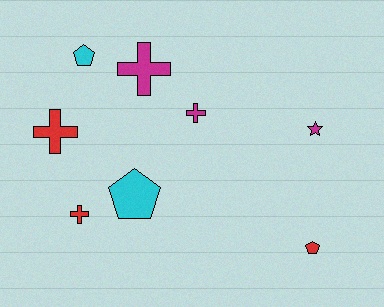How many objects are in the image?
There are 8 objects.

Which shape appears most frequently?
Cross, with 4 objects.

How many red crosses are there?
There are 2 red crosses.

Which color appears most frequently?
Magenta, with 3 objects.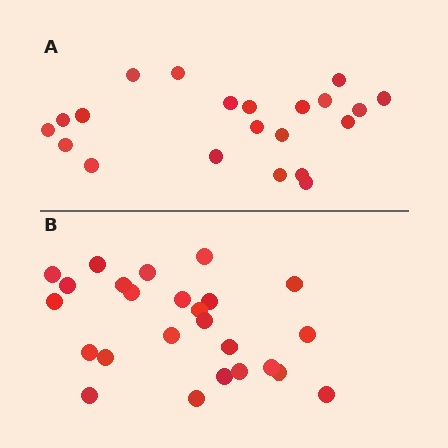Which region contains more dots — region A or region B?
Region B (the bottom region) has more dots.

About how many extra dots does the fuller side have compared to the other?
Region B has about 4 more dots than region A.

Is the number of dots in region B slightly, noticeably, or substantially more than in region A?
Region B has only slightly more — the two regions are fairly close. The ratio is roughly 1.2 to 1.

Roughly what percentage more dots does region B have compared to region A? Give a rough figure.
About 20% more.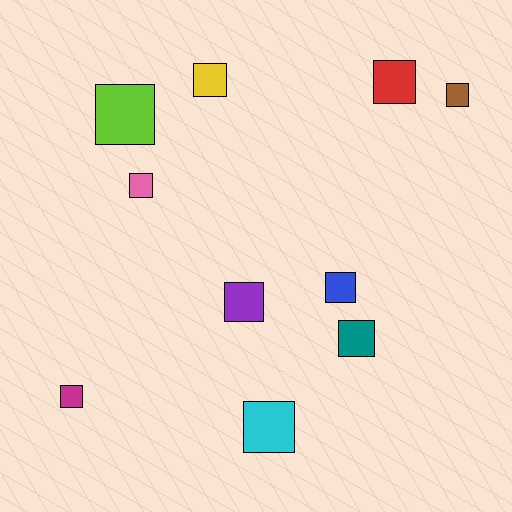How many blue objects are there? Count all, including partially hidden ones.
There is 1 blue object.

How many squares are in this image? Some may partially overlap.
There are 10 squares.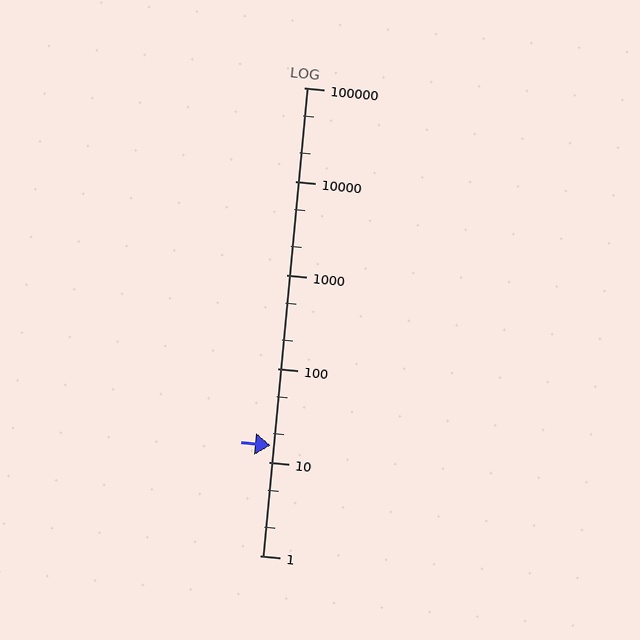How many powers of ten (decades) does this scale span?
The scale spans 5 decades, from 1 to 100000.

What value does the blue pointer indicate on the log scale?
The pointer indicates approximately 15.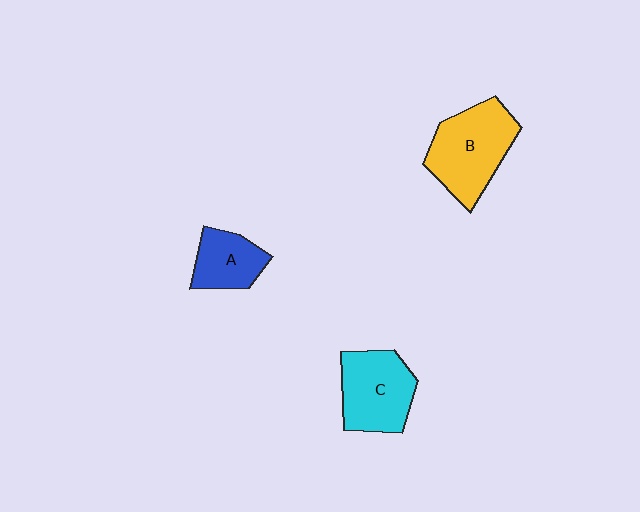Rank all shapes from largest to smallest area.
From largest to smallest: B (yellow), C (cyan), A (blue).